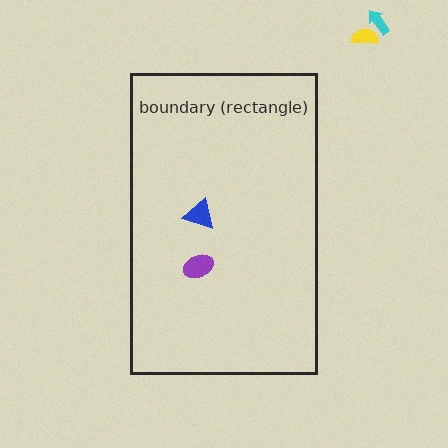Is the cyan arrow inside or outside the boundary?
Outside.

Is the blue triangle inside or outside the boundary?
Inside.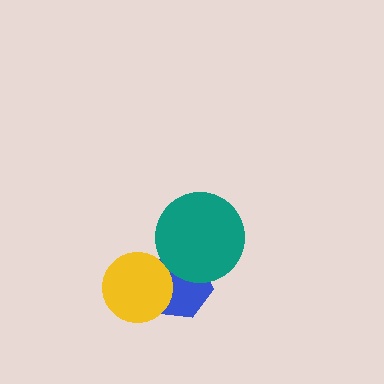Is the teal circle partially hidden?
No, no other shape covers it.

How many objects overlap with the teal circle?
1 object overlaps with the teal circle.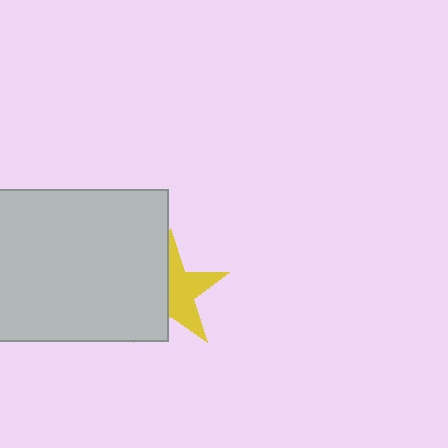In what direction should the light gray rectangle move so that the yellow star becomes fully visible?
The light gray rectangle should move left. That is the shortest direction to clear the overlap and leave the yellow star fully visible.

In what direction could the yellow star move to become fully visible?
The yellow star could move right. That would shift it out from behind the light gray rectangle entirely.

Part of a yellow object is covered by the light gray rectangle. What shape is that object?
It is a star.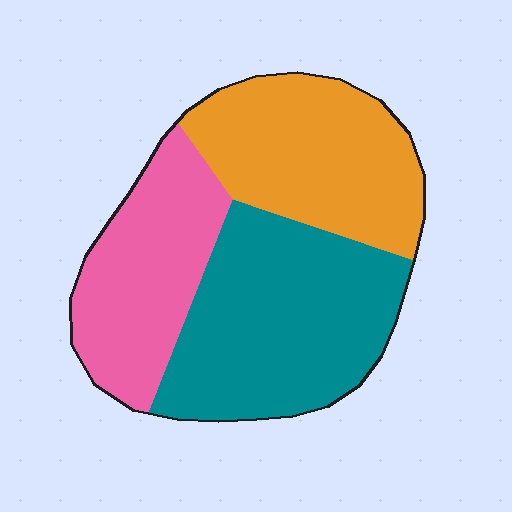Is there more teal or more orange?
Teal.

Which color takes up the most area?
Teal, at roughly 40%.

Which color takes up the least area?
Pink, at roughly 25%.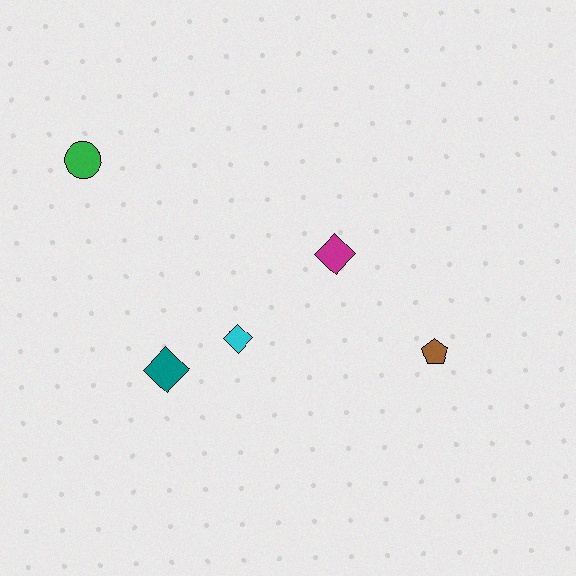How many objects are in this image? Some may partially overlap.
There are 5 objects.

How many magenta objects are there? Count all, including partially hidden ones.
There is 1 magenta object.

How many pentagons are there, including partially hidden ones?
There is 1 pentagon.